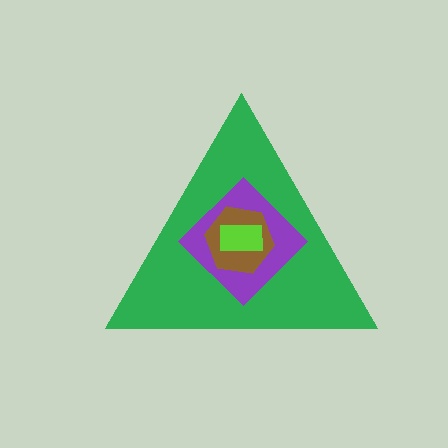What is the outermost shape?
The green triangle.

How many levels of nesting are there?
4.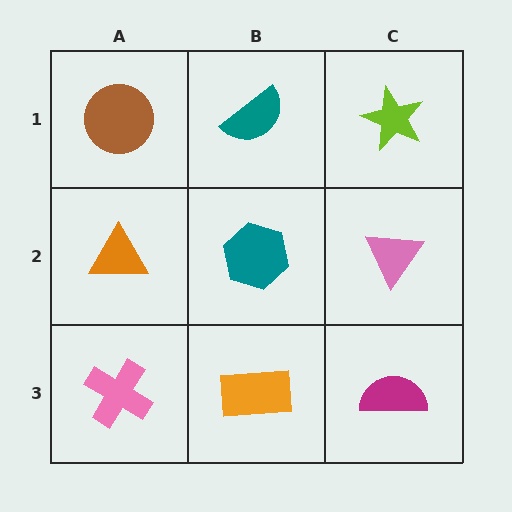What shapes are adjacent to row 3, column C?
A pink triangle (row 2, column C), an orange rectangle (row 3, column B).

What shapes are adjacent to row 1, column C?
A pink triangle (row 2, column C), a teal semicircle (row 1, column B).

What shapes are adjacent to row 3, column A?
An orange triangle (row 2, column A), an orange rectangle (row 3, column B).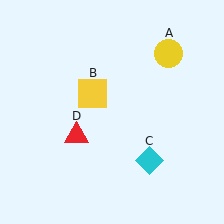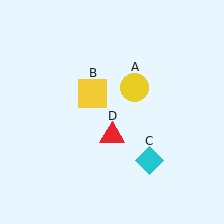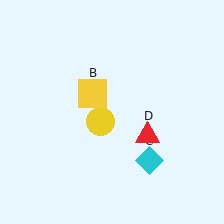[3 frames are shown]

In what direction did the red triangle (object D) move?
The red triangle (object D) moved right.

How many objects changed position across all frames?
2 objects changed position: yellow circle (object A), red triangle (object D).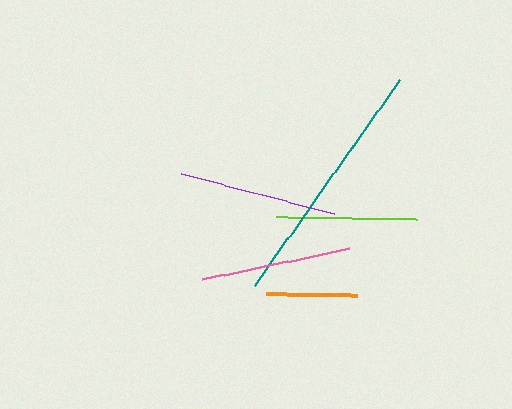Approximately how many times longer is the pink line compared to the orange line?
The pink line is approximately 1.6 times the length of the orange line.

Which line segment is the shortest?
The orange line is the shortest at approximately 92 pixels.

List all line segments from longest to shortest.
From longest to shortest: teal, purple, pink, lime, orange.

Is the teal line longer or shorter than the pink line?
The teal line is longer than the pink line.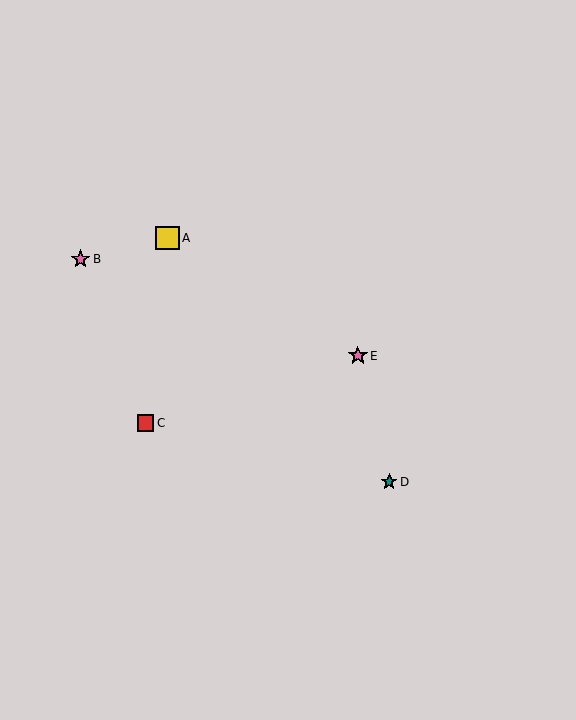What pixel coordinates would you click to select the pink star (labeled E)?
Click at (358, 356) to select the pink star E.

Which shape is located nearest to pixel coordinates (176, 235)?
The yellow square (labeled A) at (167, 238) is nearest to that location.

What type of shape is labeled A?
Shape A is a yellow square.